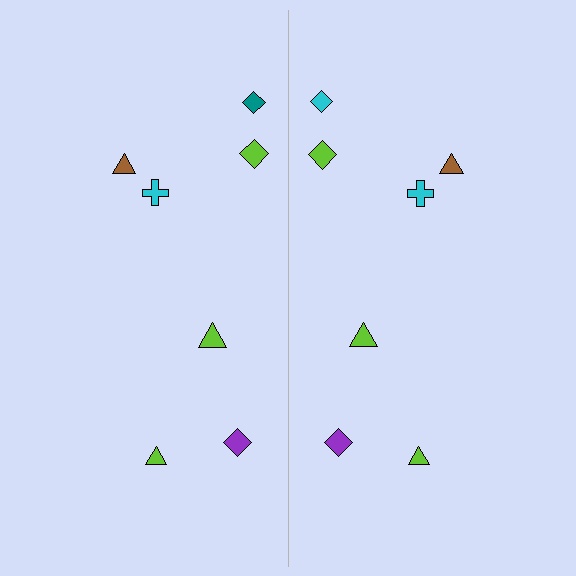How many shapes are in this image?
There are 14 shapes in this image.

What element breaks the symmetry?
The cyan diamond on the right side breaks the symmetry — its mirror counterpart is teal.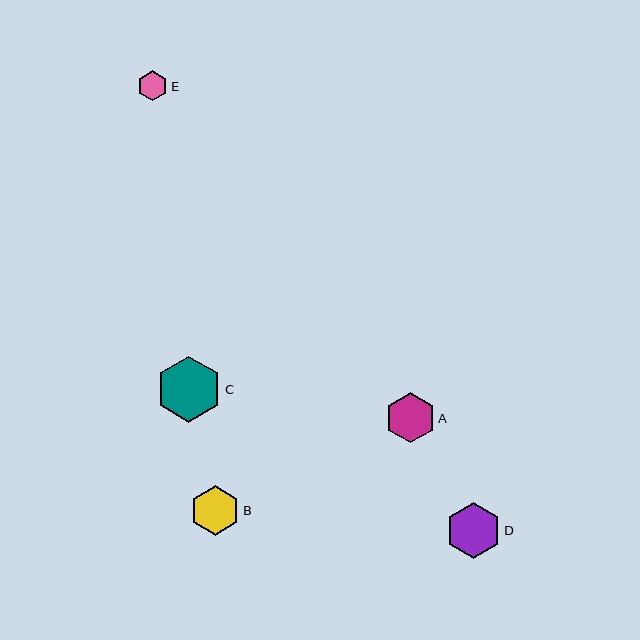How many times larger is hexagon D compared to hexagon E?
Hexagon D is approximately 1.8 times the size of hexagon E.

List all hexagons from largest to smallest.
From largest to smallest: C, D, A, B, E.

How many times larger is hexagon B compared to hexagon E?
Hexagon B is approximately 1.6 times the size of hexagon E.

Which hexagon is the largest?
Hexagon C is the largest with a size of approximately 66 pixels.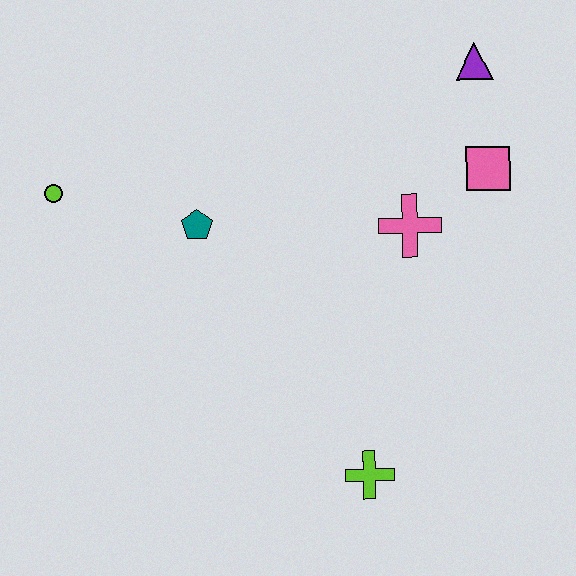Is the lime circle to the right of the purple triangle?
No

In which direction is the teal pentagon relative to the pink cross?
The teal pentagon is to the left of the pink cross.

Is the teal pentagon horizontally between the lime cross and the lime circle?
Yes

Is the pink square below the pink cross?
No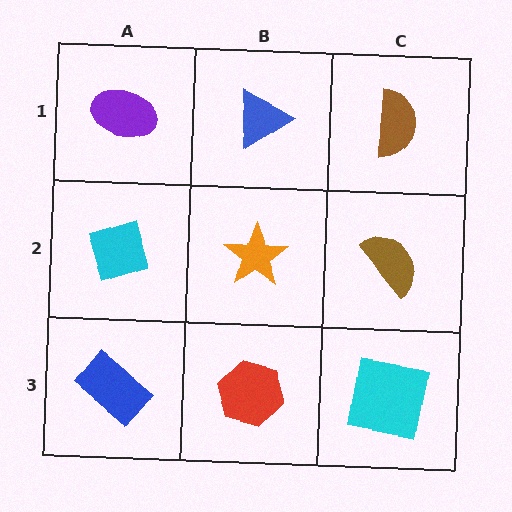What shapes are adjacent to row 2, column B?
A blue triangle (row 1, column B), a red hexagon (row 3, column B), a cyan diamond (row 2, column A), a brown semicircle (row 2, column C).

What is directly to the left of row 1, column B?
A purple ellipse.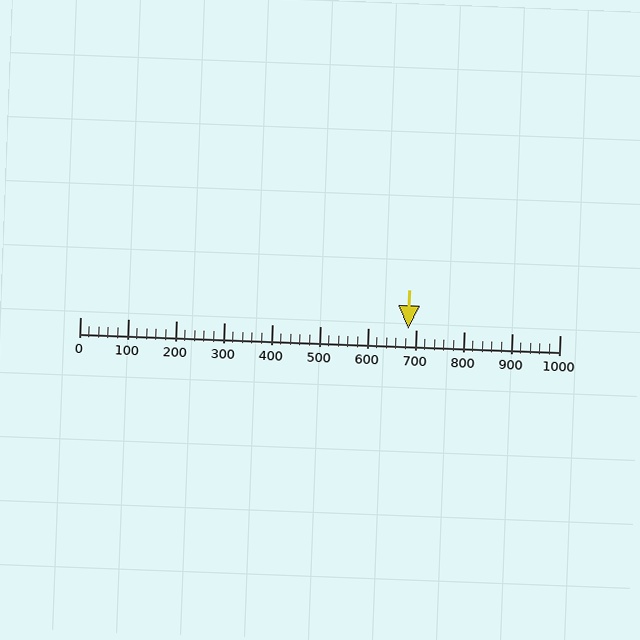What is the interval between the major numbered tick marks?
The major tick marks are spaced 100 units apart.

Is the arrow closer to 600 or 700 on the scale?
The arrow is closer to 700.